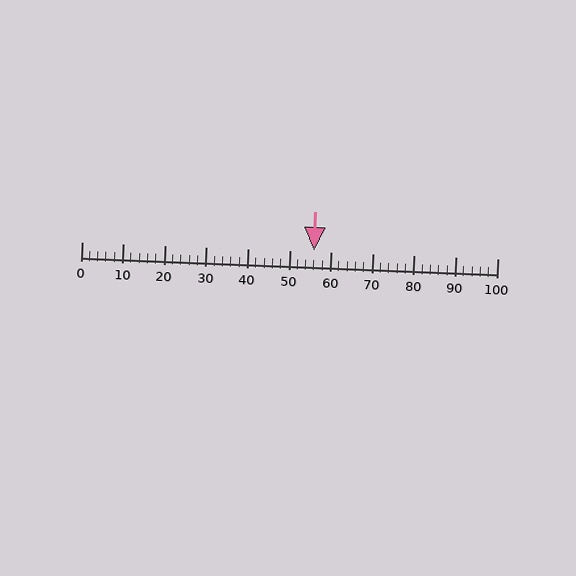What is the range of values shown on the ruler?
The ruler shows values from 0 to 100.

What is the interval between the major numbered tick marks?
The major tick marks are spaced 10 units apart.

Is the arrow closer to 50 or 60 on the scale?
The arrow is closer to 60.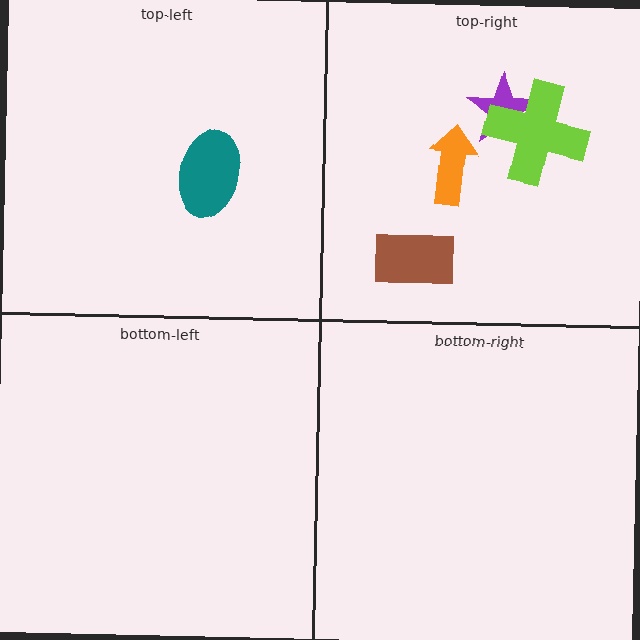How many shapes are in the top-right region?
4.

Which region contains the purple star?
The top-right region.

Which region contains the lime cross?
The top-right region.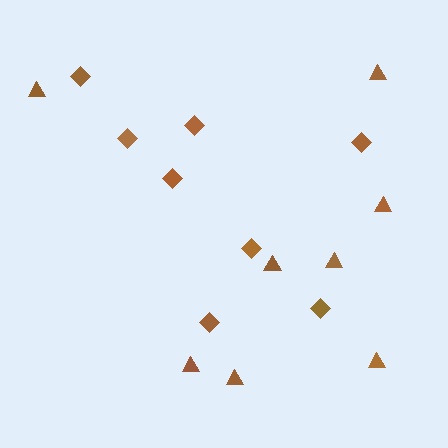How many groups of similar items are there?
There are 2 groups: one group of triangles (8) and one group of diamonds (8).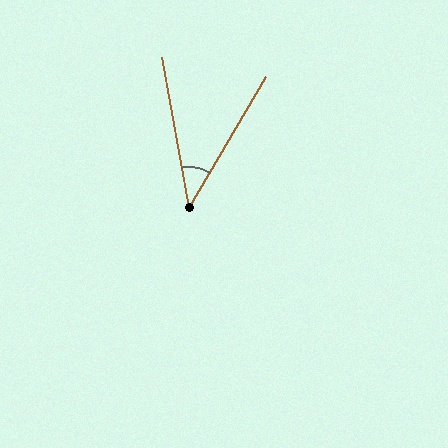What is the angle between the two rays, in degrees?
Approximately 41 degrees.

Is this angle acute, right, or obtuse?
It is acute.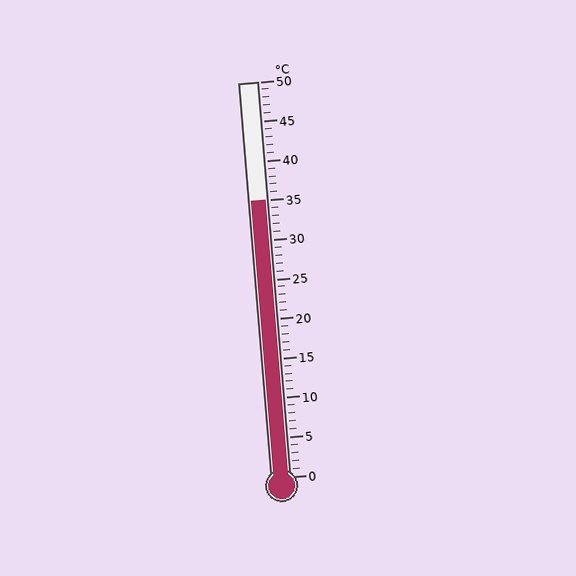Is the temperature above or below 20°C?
The temperature is above 20°C.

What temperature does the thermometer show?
The thermometer shows approximately 35°C.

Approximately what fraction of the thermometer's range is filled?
The thermometer is filled to approximately 70% of its range.